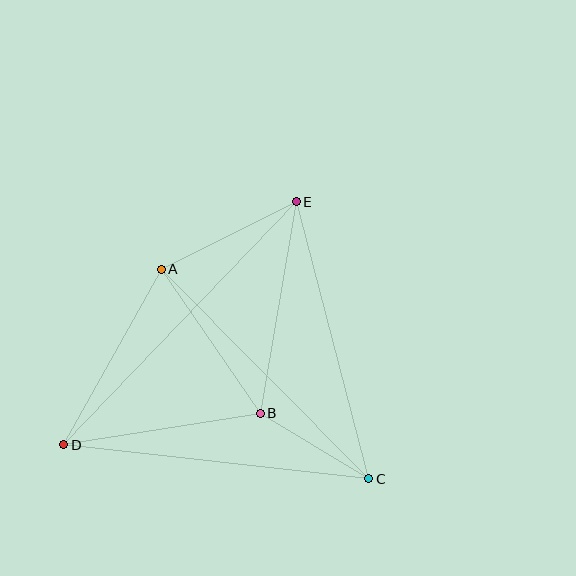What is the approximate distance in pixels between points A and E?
The distance between A and E is approximately 151 pixels.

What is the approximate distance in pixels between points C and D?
The distance between C and D is approximately 307 pixels.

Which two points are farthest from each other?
Points D and E are farthest from each other.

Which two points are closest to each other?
Points B and C are closest to each other.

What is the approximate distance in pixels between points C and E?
The distance between C and E is approximately 286 pixels.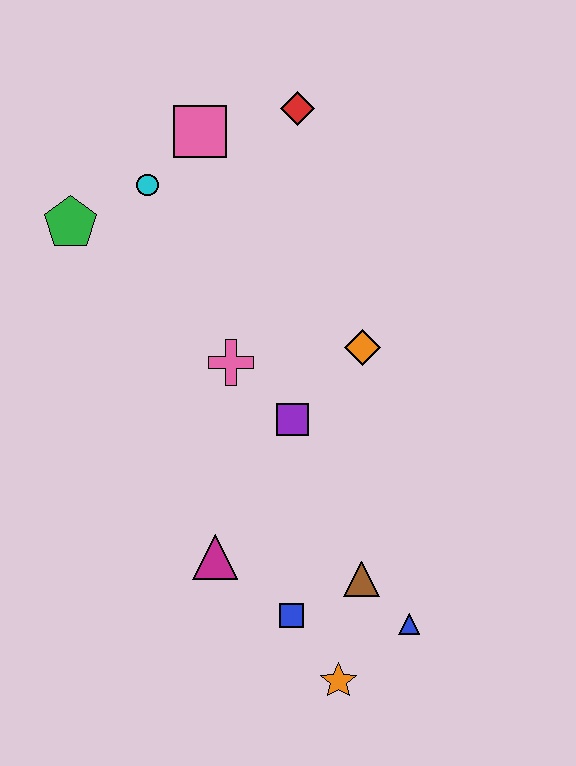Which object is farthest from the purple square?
The red diamond is farthest from the purple square.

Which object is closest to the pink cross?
The purple square is closest to the pink cross.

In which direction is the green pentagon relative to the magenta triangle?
The green pentagon is above the magenta triangle.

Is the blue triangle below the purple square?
Yes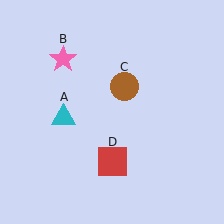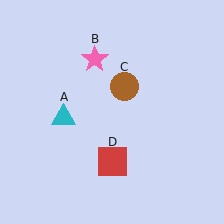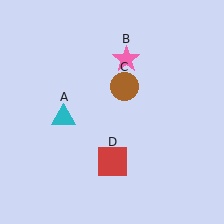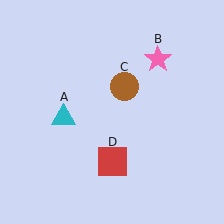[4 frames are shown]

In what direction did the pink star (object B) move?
The pink star (object B) moved right.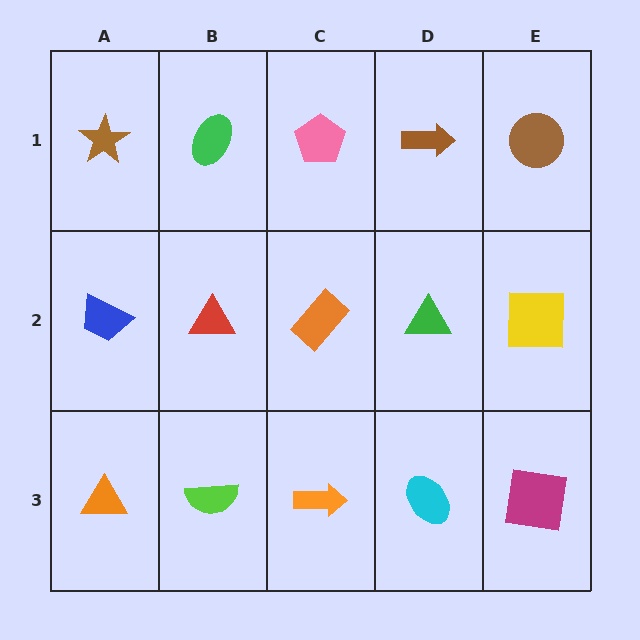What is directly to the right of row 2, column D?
A yellow square.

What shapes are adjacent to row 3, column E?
A yellow square (row 2, column E), a cyan ellipse (row 3, column D).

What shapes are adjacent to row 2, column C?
A pink pentagon (row 1, column C), an orange arrow (row 3, column C), a red triangle (row 2, column B), a green triangle (row 2, column D).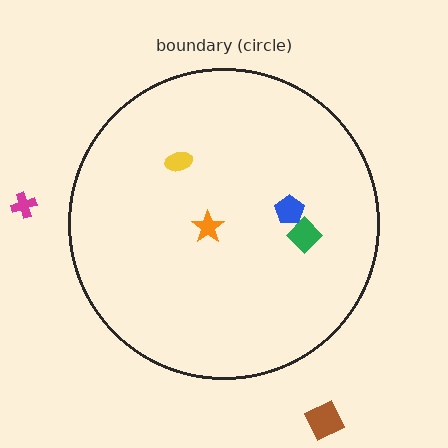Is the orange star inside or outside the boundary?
Inside.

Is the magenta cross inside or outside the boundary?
Outside.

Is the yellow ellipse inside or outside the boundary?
Inside.